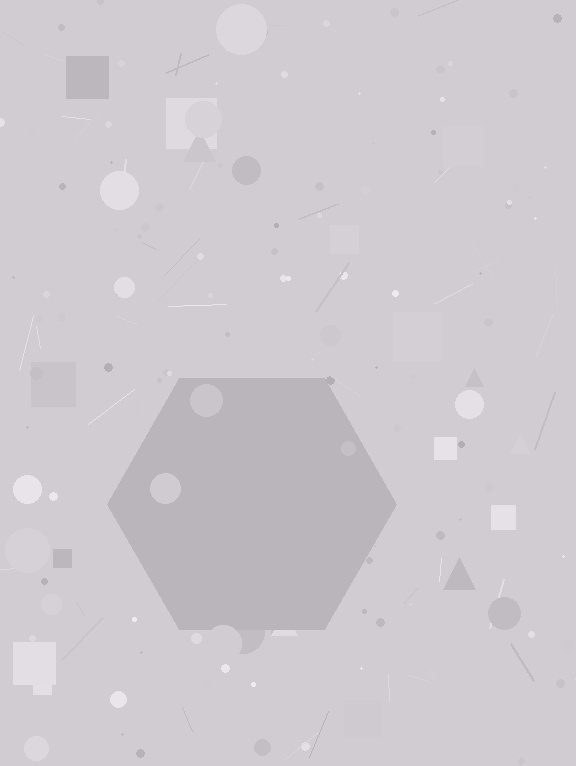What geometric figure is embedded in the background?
A hexagon is embedded in the background.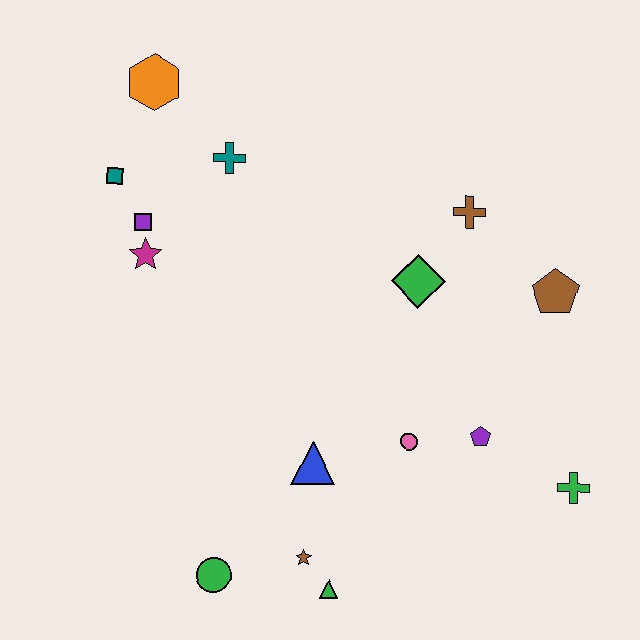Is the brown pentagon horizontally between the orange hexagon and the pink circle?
No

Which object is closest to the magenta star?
The purple square is closest to the magenta star.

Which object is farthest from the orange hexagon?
The green cross is farthest from the orange hexagon.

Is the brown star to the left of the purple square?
No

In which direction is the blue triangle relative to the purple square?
The blue triangle is below the purple square.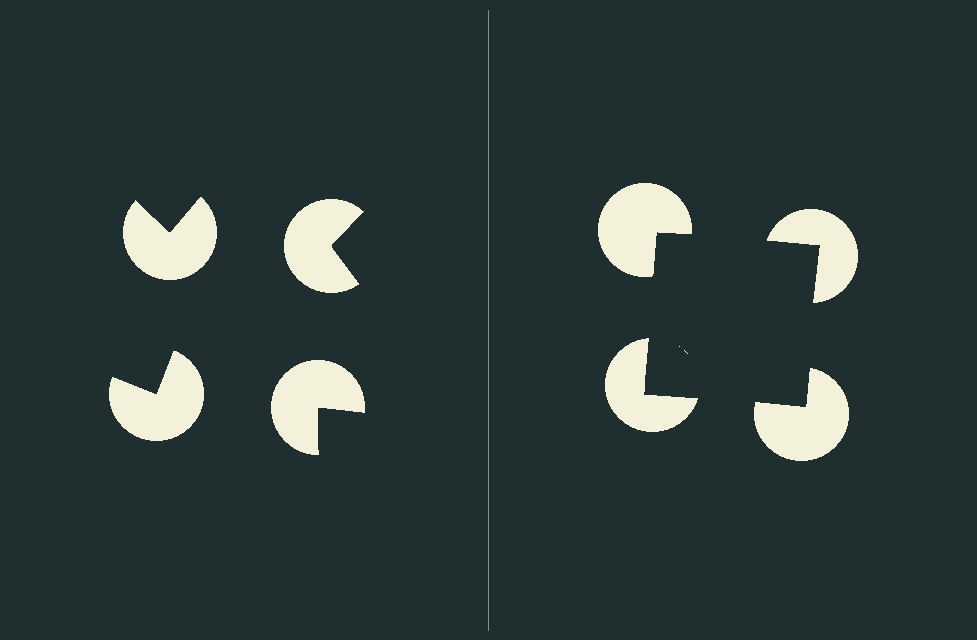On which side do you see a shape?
An illusory square appears on the right side. On the left side the wedge cuts are rotated, so no coherent shape forms.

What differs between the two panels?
The pac-man discs are positioned identically on both sides; only the wedge orientations differ. On the right they align to a square; on the left they are misaligned.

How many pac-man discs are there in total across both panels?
8 — 4 on each side.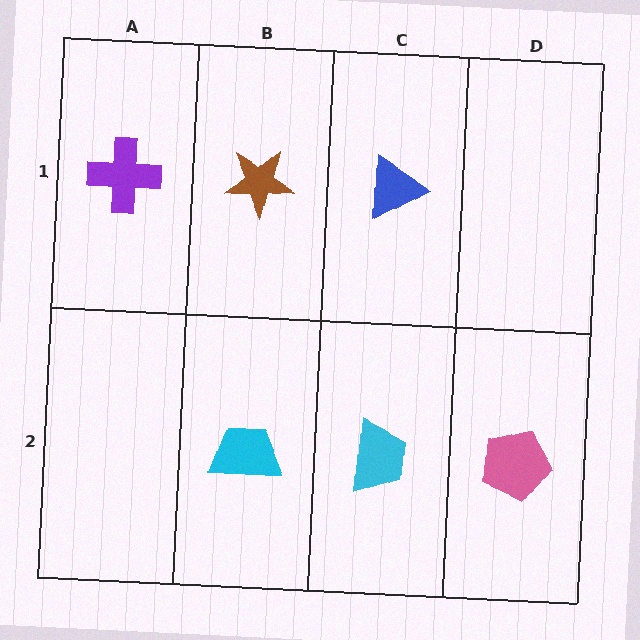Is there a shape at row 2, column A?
No, that cell is empty.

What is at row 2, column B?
A cyan trapezoid.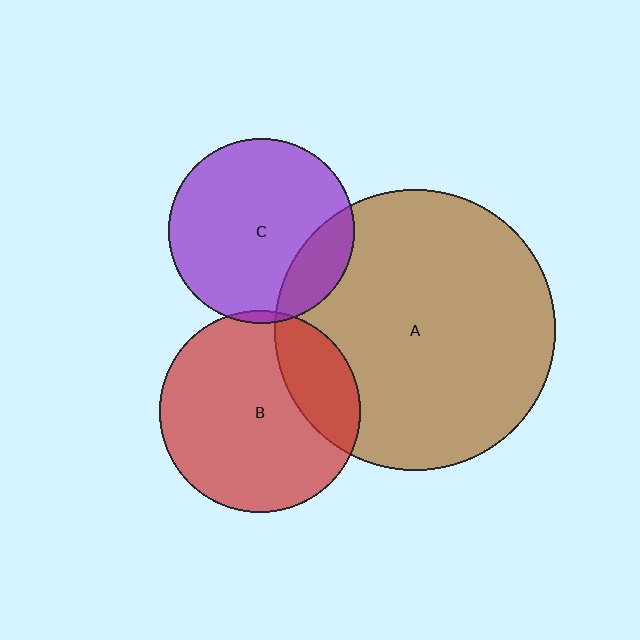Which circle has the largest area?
Circle A (brown).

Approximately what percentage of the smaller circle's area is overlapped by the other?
Approximately 25%.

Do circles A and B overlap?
Yes.